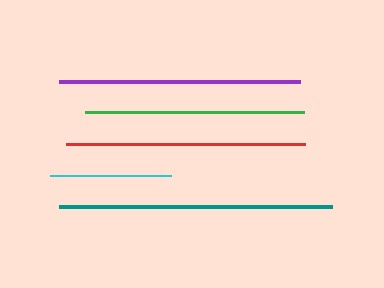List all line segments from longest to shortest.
From longest to shortest: teal, purple, red, green, cyan.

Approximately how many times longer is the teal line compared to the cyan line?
The teal line is approximately 2.3 times the length of the cyan line.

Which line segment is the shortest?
The cyan line is the shortest at approximately 121 pixels.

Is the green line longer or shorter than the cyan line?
The green line is longer than the cyan line.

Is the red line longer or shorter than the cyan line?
The red line is longer than the cyan line.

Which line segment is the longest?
The teal line is the longest at approximately 273 pixels.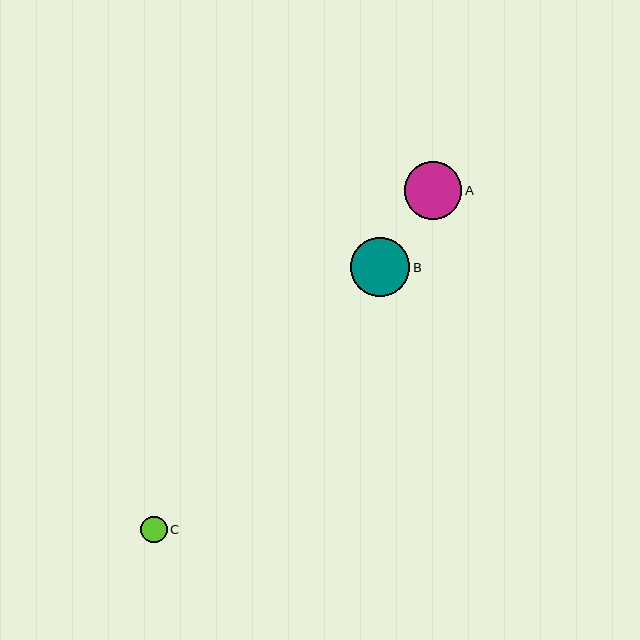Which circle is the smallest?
Circle C is the smallest with a size of approximately 26 pixels.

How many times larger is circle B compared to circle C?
Circle B is approximately 2.3 times the size of circle C.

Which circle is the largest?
Circle B is the largest with a size of approximately 59 pixels.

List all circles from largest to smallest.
From largest to smallest: B, A, C.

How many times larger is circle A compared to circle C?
Circle A is approximately 2.2 times the size of circle C.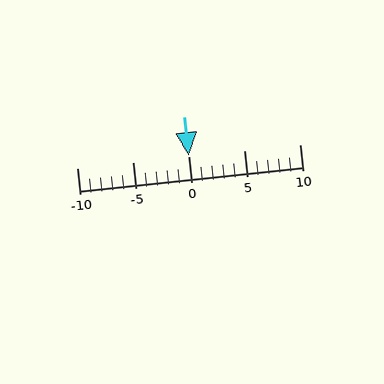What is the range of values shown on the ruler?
The ruler shows values from -10 to 10.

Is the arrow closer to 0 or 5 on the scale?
The arrow is closer to 0.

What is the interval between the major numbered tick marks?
The major tick marks are spaced 5 units apart.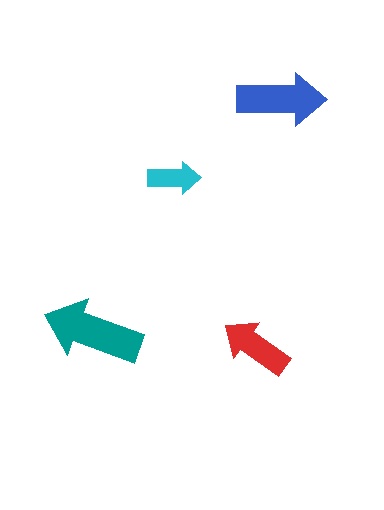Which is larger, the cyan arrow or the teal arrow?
The teal one.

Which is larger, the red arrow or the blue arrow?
The blue one.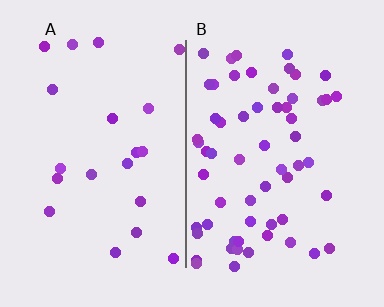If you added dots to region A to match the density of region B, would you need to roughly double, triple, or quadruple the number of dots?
Approximately triple.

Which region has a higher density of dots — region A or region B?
B (the right).